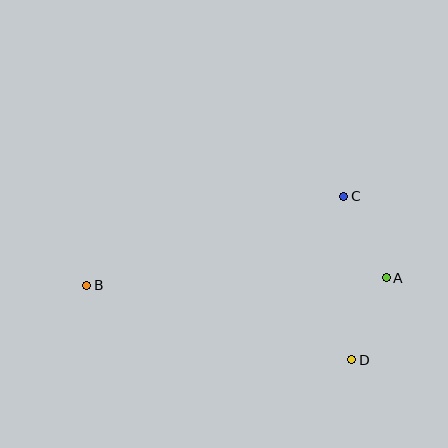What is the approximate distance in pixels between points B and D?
The distance between B and D is approximately 275 pixels.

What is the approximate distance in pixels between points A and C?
The distance between A and C is approximately 92 pixels.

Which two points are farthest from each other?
Points A and B are farthest from each other.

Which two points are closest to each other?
Points A and D are closest to each other.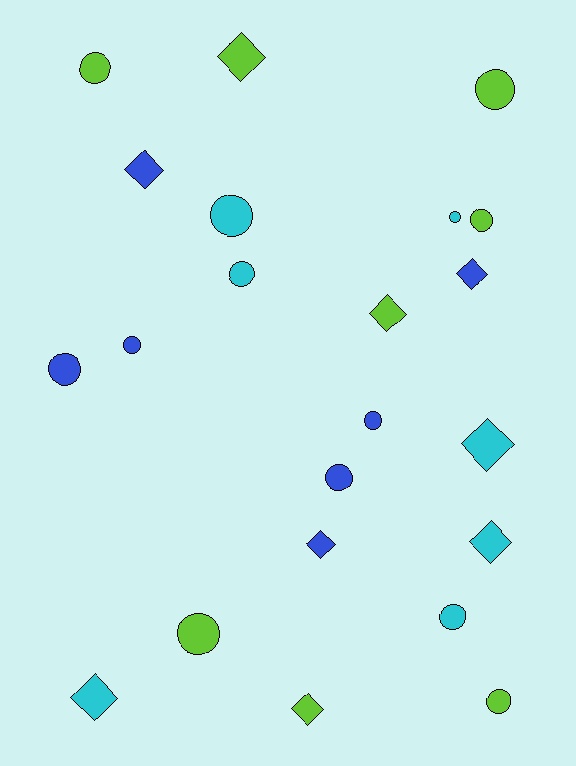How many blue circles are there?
There are 4 blue circles.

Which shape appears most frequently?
Circle, with 13 objects.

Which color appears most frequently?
Lime, with 8 objects.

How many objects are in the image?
There are 22 objects.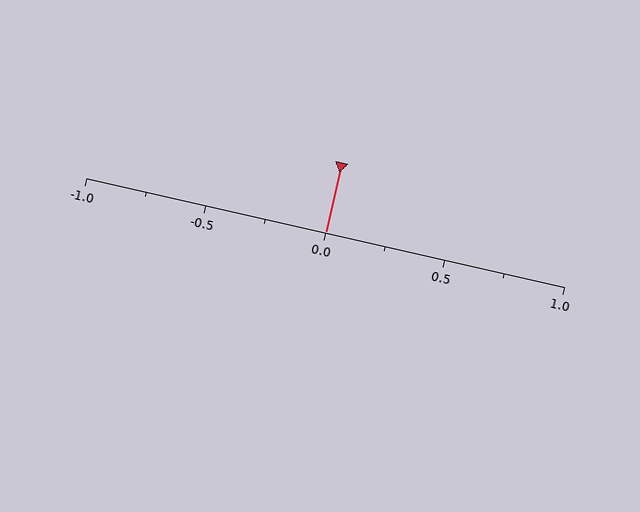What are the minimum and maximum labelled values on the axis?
The axis runs from -1.0 to 1.0.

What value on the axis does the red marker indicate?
The marker indicates approximately 0.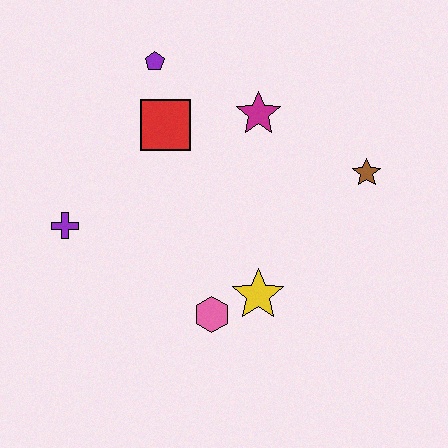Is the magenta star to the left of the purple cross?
No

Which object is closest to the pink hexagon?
The yellow star is closest to the pink hexagon.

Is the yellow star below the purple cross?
Yes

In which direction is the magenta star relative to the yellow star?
The magenta star is above the yellow star.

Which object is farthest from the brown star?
The purple cross is farthest from the brown star.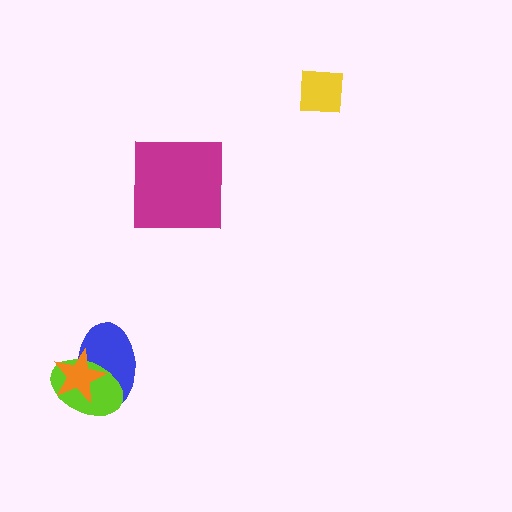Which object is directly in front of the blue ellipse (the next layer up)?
The lime ellipse is directly in front of the blue ellipse.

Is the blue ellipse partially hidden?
Yes, it is partially covered by another shape.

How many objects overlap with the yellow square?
0 objects overlap with the yellow square.